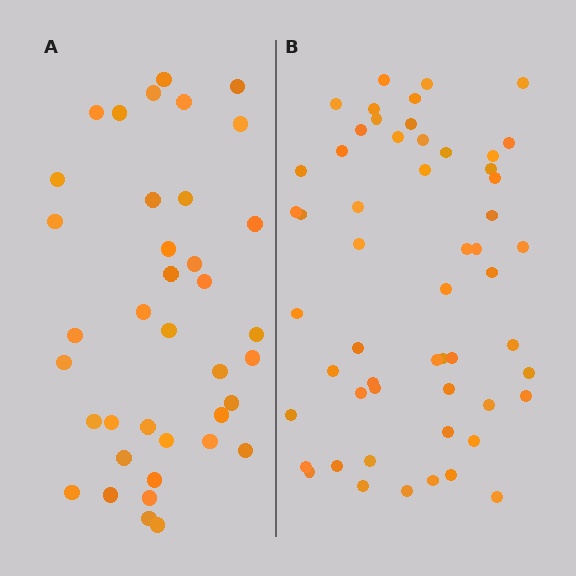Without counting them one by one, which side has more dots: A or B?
Region B (the right region) has more dots.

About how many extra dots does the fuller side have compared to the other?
Region B has approximately 15 more dots than region A.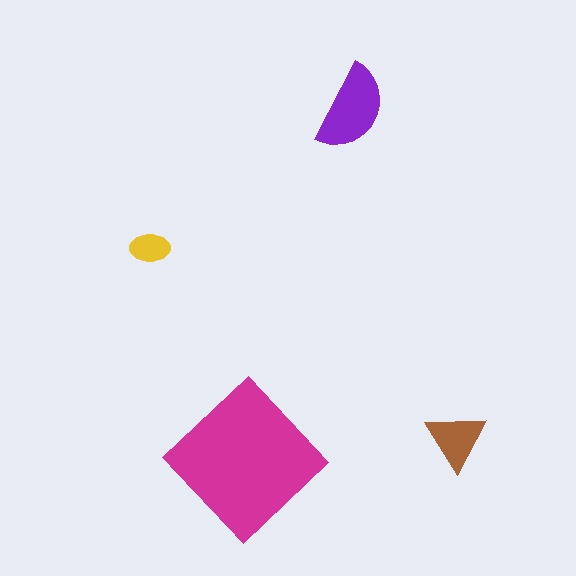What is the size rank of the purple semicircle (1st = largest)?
2nd.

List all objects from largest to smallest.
The magenta diamond, the purple semicircle, the brown triangle, the yellow ellipse.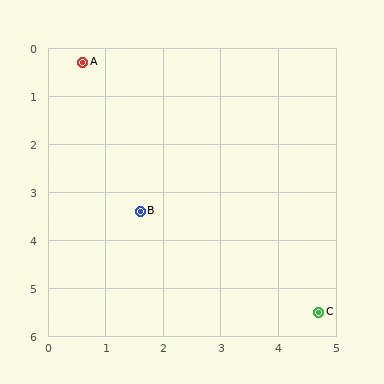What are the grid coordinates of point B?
Point B is at approximately (1.6, 3.4).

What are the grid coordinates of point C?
Point C is at approximately (4.7, 5.5).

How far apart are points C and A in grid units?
Points C and A are about 6.6 grid units apart.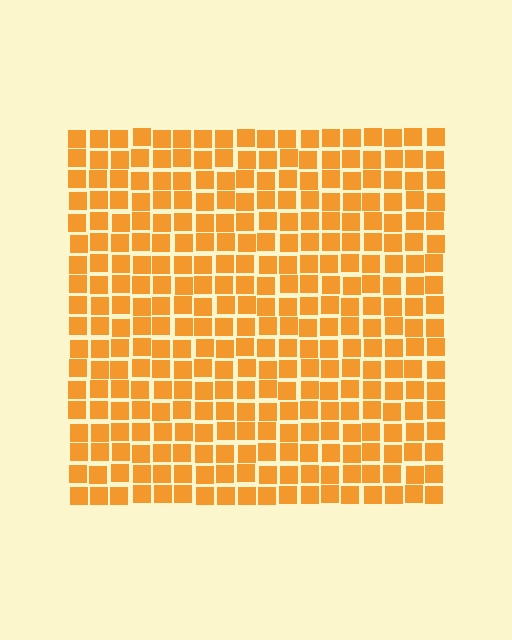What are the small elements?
The small elements are squares.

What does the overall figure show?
The overall figure shows a square.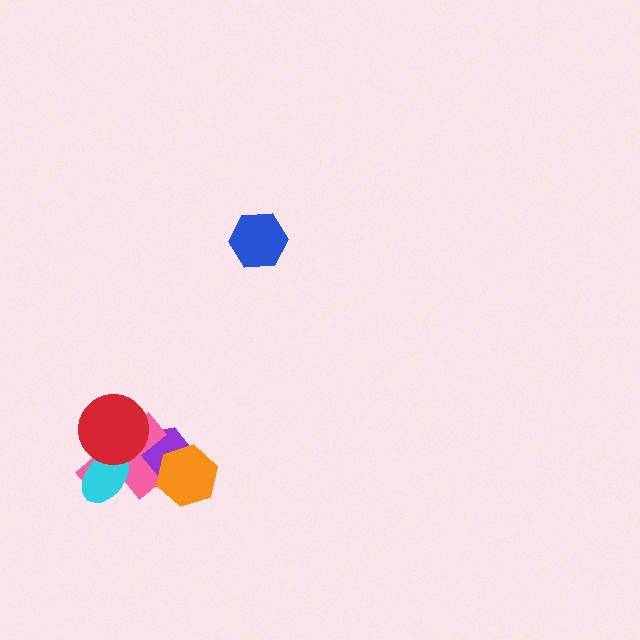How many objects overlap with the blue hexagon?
0 objects overlap with the blue hexagon.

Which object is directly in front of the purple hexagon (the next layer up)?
The pink cross is directly in front of the purple hexagon.